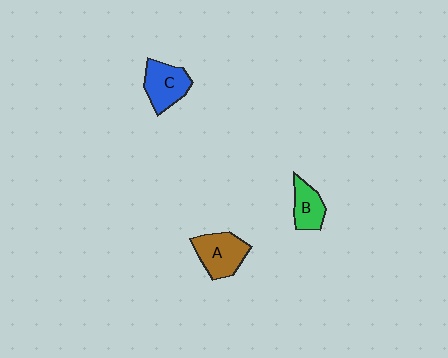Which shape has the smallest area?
Shape B (green).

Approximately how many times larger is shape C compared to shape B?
Approximately 1.3 times.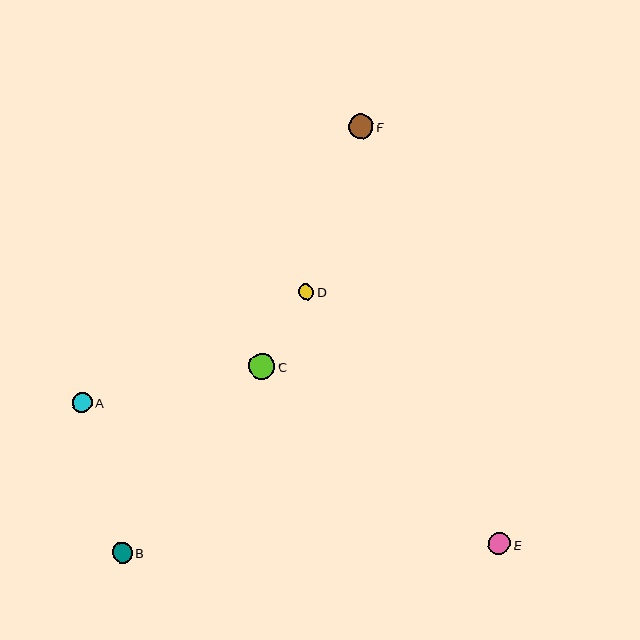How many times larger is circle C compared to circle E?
Circle C is approximately 1.2 times the size of circle E.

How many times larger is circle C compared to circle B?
Circle C is approximately 1.3 times the size of circle B.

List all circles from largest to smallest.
From largest to smallest: C, F, E, B, A, D.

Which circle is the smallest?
Circle D is the smallest with a size of approximately 16 pixels.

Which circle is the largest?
Circle C is the largest with a size of approximately 26 pixels.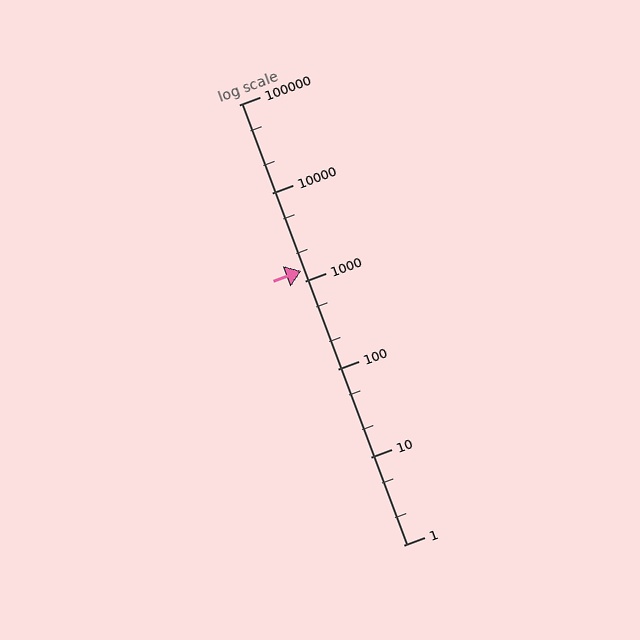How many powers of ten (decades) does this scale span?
The scale spans 5 decades, from 1 to 100000.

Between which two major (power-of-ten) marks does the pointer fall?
The pointer is between 1000 and 10000.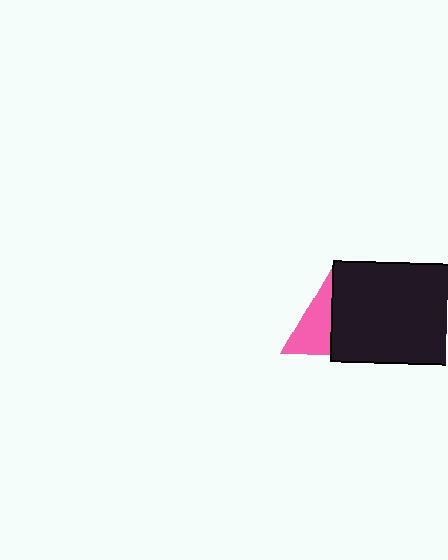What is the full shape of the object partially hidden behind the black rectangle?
The partially hidden object is a pink triangle.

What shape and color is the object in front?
The object in front is a black rectangle.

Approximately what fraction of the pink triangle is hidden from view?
Roughly 57% of the pink triangle is hidden behind the black rectangle.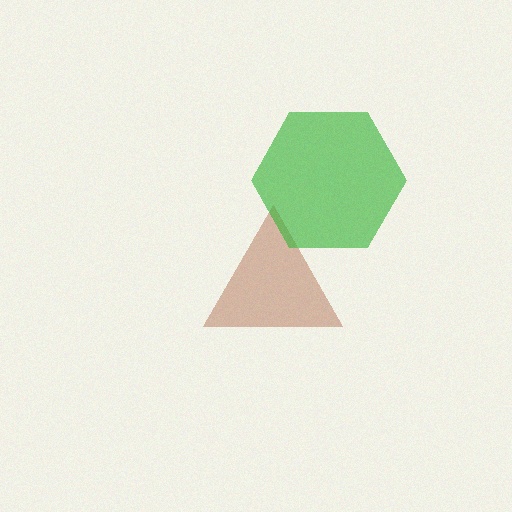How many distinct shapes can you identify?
There are 2 distinct shapes: a brown triangle, a green hexagon.